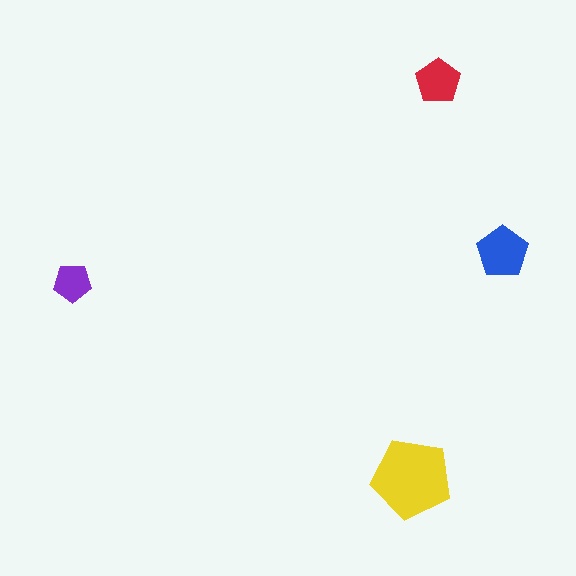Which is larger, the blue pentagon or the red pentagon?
The blue one.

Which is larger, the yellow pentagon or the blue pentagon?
The yellow one.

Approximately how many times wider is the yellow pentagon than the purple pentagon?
About 2 times wider.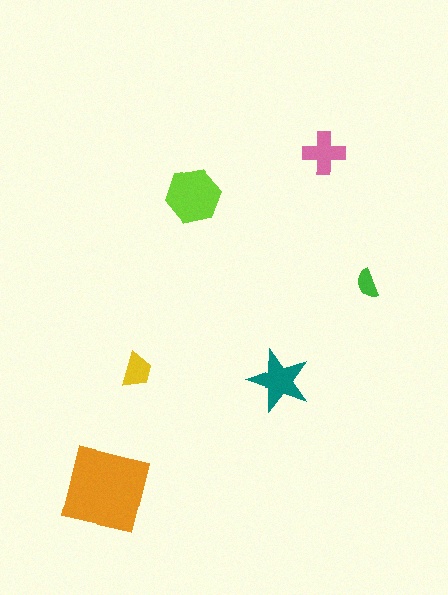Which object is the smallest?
The green semicircle.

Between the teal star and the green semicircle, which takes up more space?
The teal star.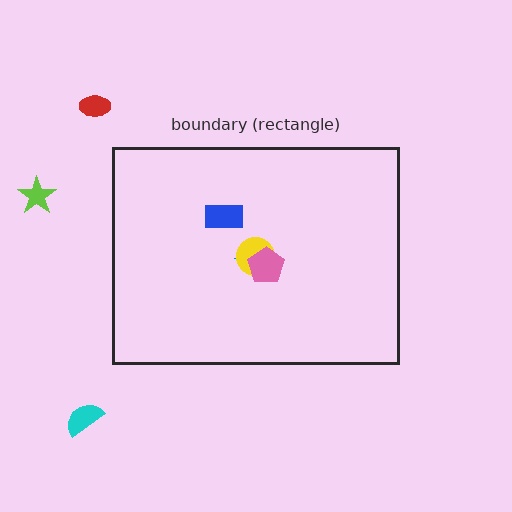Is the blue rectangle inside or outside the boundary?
Inside.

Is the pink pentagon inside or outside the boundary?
Inside.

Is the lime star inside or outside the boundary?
Outside.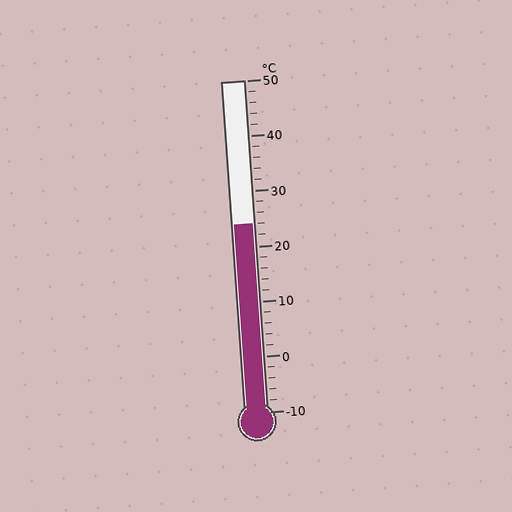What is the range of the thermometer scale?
The thermometer scale ranges from -10°C to 50°C.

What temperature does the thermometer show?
The thermometer shows approximately 24°C.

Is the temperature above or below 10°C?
The temperature is above 10°C.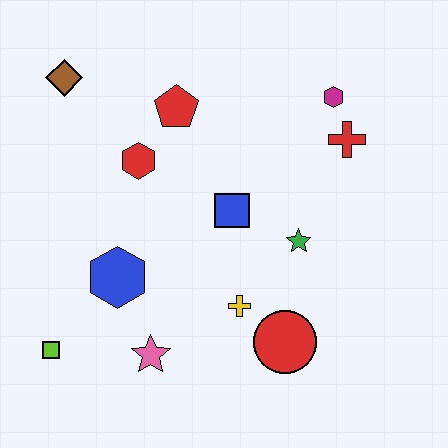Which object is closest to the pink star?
The blue hexagon is closest to the pink star.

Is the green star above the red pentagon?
No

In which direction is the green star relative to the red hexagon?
The green star is to the right of the red hexagon.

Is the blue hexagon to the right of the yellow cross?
No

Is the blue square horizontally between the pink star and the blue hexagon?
No